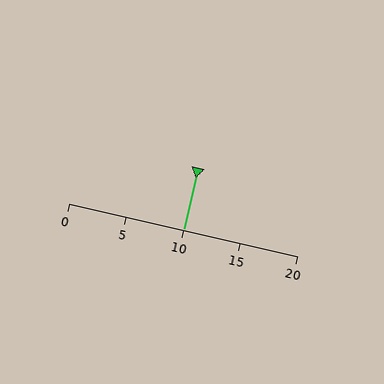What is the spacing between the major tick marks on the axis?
The major ticks are spaced 5 apart.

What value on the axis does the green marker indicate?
The marker indicates approximately 10.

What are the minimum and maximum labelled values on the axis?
The axis runs from 0 to 20.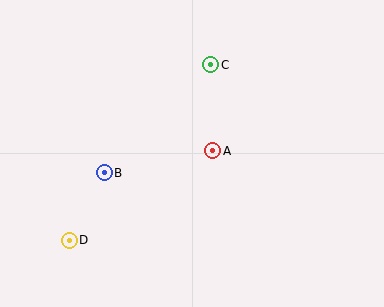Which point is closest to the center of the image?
Point A at (213, 151) is closest to the center.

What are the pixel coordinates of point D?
Point D is at (69, 241).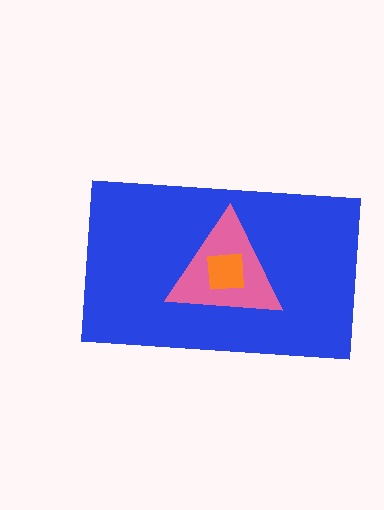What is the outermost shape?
The blue rectangle.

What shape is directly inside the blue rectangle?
The pink triangle.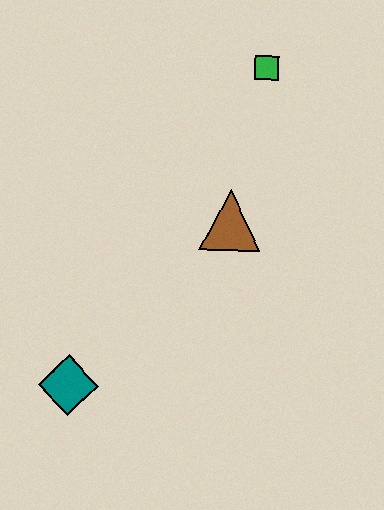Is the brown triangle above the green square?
No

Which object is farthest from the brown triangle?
The teal diamond is farthest from the brown triangle.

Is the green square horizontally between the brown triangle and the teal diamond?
No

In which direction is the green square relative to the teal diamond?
The green square is above the teal diamond.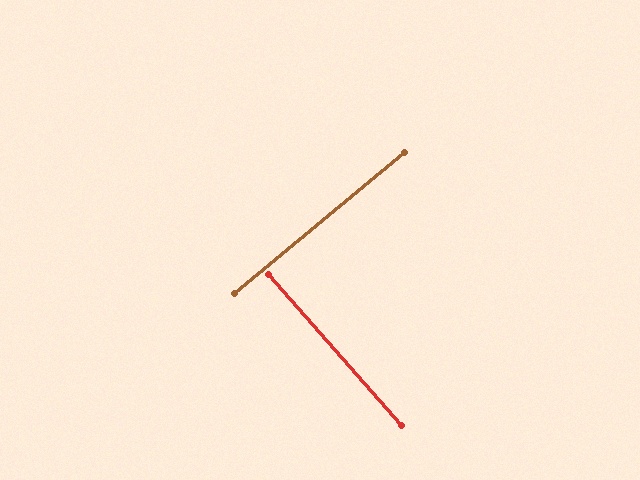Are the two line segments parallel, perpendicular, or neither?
Perpendicular — they meet at approximately 88°.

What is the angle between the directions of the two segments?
Approximately 88 degrees.